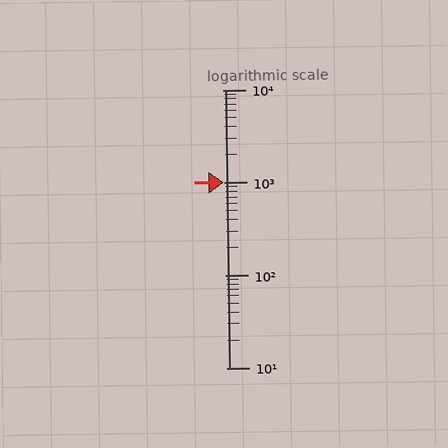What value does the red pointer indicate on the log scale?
The pointer indicates approximately 1000.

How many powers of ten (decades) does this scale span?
The scale spans 3 decades, from 10 to 10000.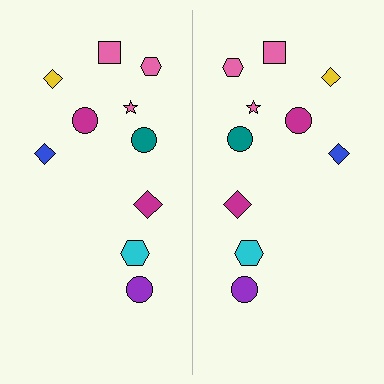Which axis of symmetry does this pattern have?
The pattern has a vertical axis of symmetry running through the center of the image.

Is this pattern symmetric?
Yes, this pattern has bilateral (reflection) symmetry.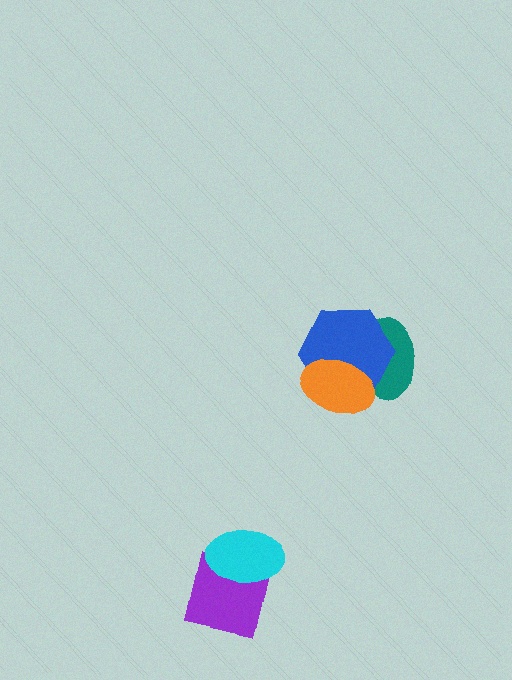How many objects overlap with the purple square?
1 object overlaps with the purple square.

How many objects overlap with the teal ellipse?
2 objects overlap with the teal ellipse.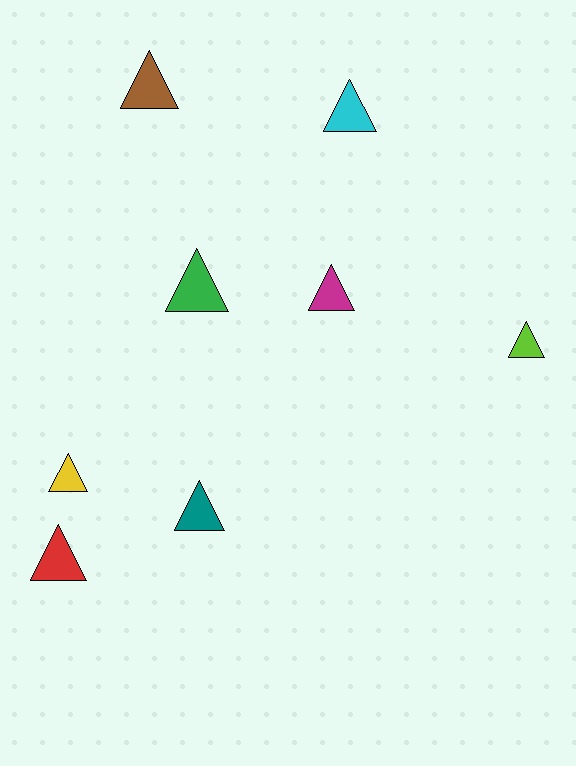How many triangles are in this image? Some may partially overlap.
There are 8 triangles.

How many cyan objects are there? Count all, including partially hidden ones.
There is 1 cyan object.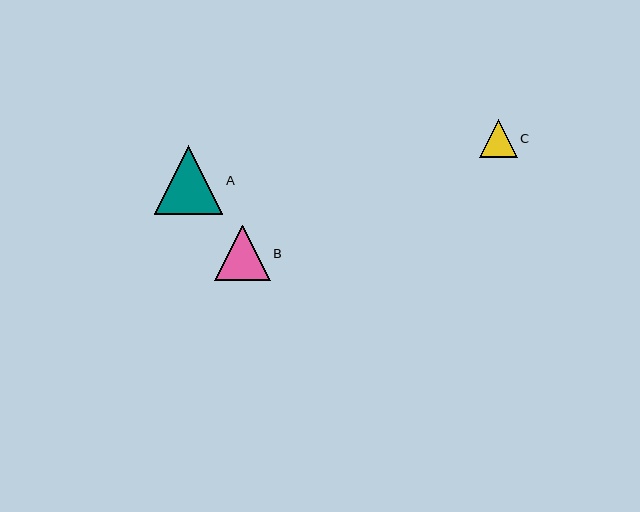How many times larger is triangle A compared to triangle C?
Triangle A is approximately 1.8 times the size of triangle C.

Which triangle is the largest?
Triangle A is the largest with a size of approximately 68 pixels.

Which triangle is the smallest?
Triangle C is the smallest with a size of approximately 38 pixels.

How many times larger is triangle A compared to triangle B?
Triangle A is approximately 1.2 times the size of triangle B.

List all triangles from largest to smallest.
From largest to smallest: A, B, C.